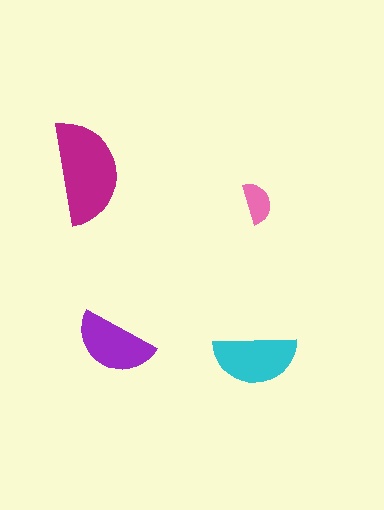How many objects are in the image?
There are 4 objects in the image.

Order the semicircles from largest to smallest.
the magenta one, the cyan one, the purple one, the pink one.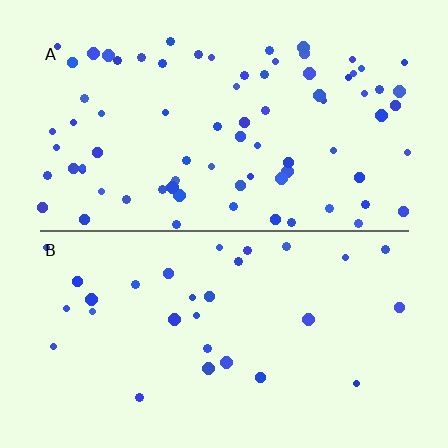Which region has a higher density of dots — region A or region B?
A (the top).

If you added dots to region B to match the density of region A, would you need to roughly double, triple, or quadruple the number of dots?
Approximately triple.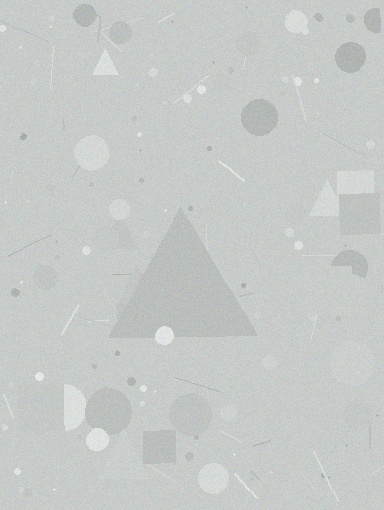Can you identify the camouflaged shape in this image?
The camouflaged shape is a triangle.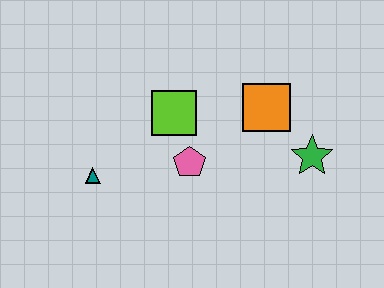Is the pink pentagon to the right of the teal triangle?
Yes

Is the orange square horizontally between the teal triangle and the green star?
Yes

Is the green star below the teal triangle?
No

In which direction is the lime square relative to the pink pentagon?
The lime square is above the pink pentagon.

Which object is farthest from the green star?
The teal triangle is farthest from the green star.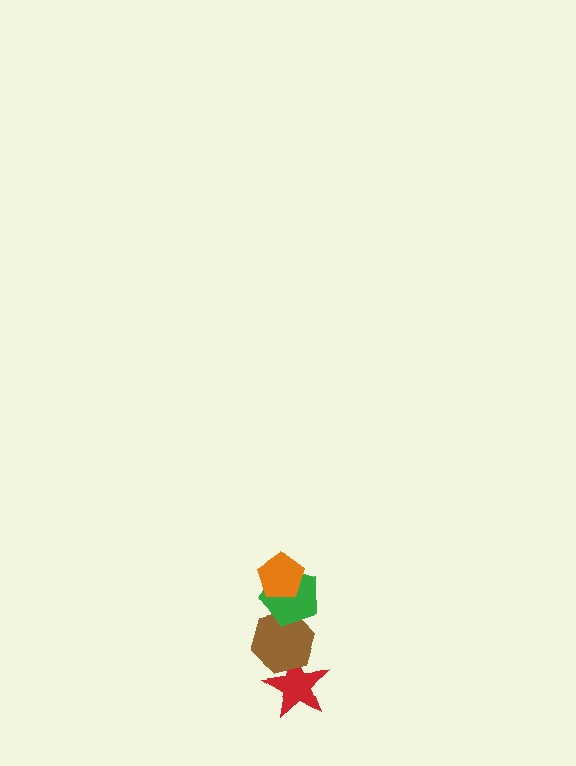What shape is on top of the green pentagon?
The orange pentagon is on top of the green pentagon.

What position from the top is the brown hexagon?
The brown hexagon is 3rd from the top.